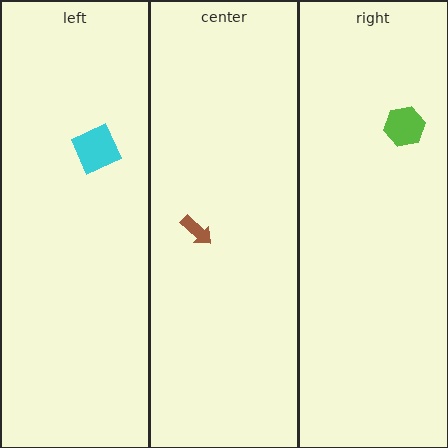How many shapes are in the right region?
1.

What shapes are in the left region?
The cyan square.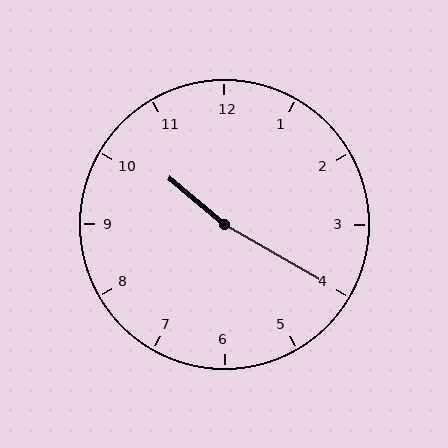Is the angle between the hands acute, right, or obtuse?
It is obtuse.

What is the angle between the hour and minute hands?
Approximately 170 degrees.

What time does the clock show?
10:20.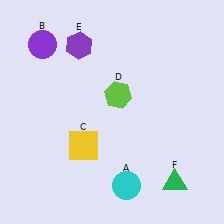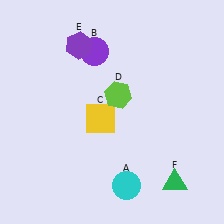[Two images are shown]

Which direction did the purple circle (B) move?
The purple circle (B) moved right.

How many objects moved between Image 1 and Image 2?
2 objects moved between the two images.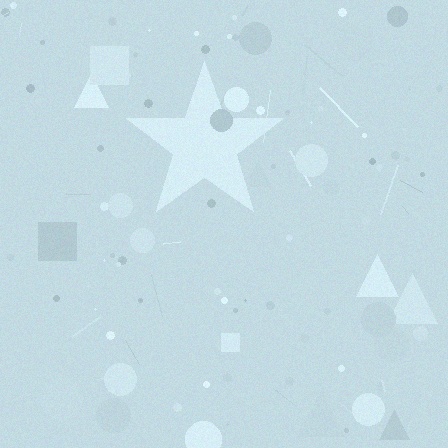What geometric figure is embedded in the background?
A star is embedded in the background.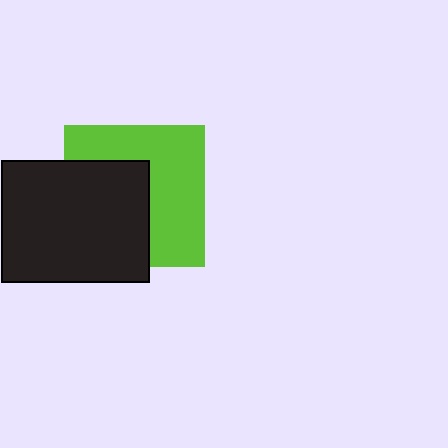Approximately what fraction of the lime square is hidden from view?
Roughly 46% of the lime square is hidden behind the black rectangle.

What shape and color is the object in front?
The object in front is a black rectangle.